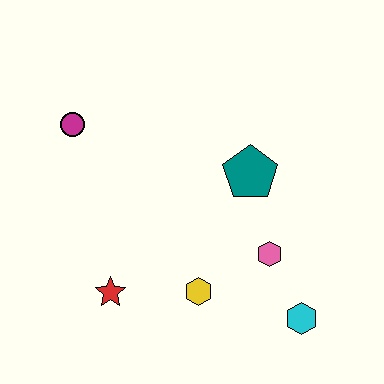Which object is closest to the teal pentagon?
The pink hexagon is closest to the teal pentagon.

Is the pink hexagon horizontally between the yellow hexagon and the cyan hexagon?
Yes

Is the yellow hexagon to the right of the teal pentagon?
No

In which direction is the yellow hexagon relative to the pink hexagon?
The yellow hexagon is to the left of the pink hexagon.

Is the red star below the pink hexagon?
Yes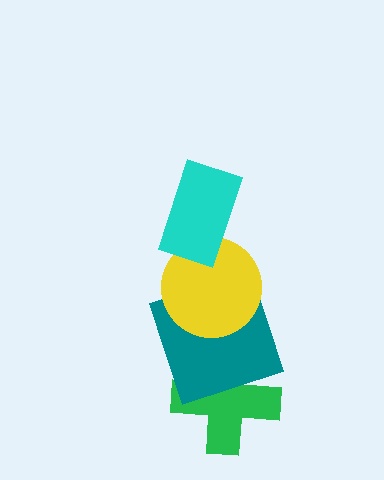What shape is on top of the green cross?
The teal square is on top of the green cross.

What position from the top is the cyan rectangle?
The cyan rectangle is 1st from the top.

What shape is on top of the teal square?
The yellow circle is on top of the teal square.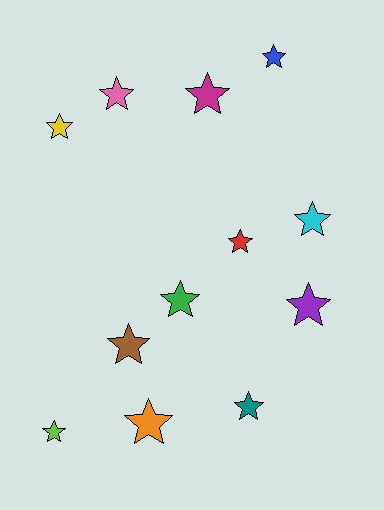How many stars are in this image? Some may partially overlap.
There are 12 stars.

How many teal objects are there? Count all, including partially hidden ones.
There is 1 teal object.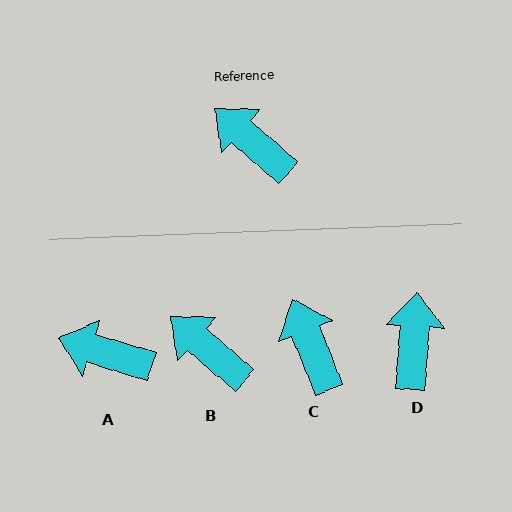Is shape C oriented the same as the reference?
No, it is off by about 27 degrees.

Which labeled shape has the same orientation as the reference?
B.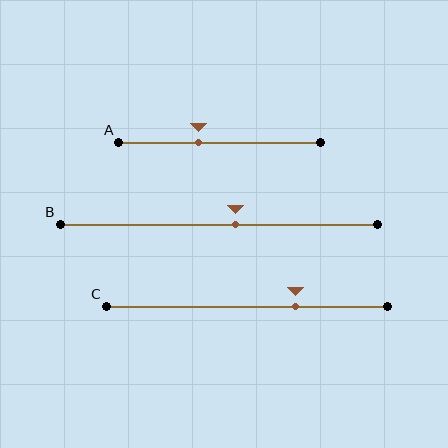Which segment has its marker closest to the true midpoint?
Segment B has its marker closest to the true midpoint.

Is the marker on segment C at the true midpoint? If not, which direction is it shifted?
No, the marker on segment C is shifted to the right by about 17% of the segment length.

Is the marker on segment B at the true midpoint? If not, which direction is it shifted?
No, the marker on segment B is shifted to the right by about 5% of the segment length.